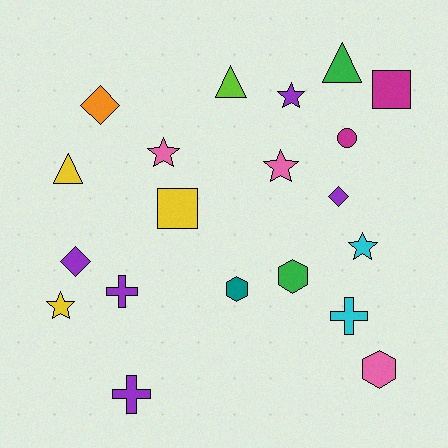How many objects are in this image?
There are 20 objects.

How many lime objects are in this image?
There is 1 lime object.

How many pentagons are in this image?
There are no pentagons.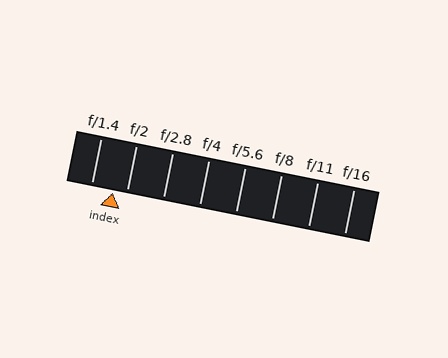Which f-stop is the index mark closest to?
The index mark is closest to f/2.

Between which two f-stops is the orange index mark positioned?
The index mark is between f/1.4 and f/2.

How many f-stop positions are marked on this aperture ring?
There are 8 f-stop positions marked.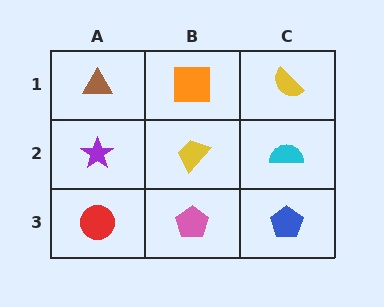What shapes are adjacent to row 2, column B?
An orange square (row 1, column B), a pink pentagon (row 3, column B), a purple star (row 2, column A), a cyan semicircle (row 2, column C).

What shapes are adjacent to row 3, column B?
A yellow trapezoid (row 2, column B), a red circle (row 3, column A), a blue pentagon (row 3, column C).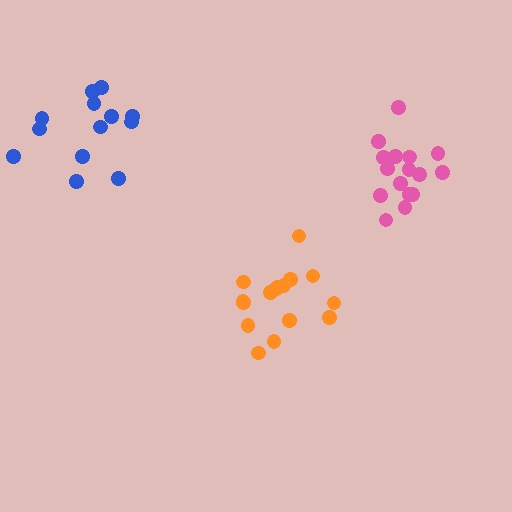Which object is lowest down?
The orange cluster is bottommost.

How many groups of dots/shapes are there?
There are 3 groups.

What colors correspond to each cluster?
The clusters are colored: orange, pink, blue.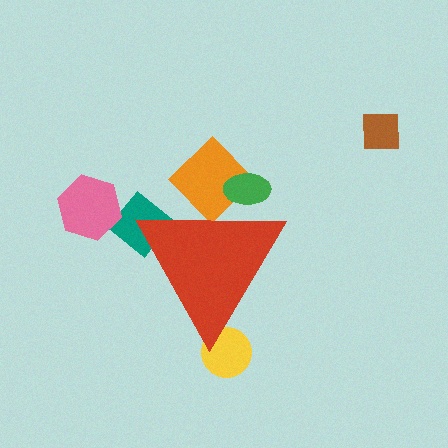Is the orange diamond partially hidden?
Yes, the orange diamond is partially hidden behind the red triangle.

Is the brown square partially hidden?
No, the brown square is fully visible.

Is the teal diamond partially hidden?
Yes, the teal diamond is partially hidden behind the red triangle.